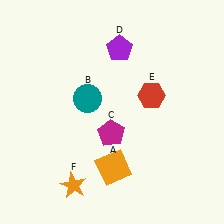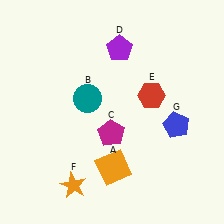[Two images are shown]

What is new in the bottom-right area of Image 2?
A blue pentagon (G) was added in the bottom-right area of Image 2.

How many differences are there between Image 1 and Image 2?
There is 1 difference between the two images.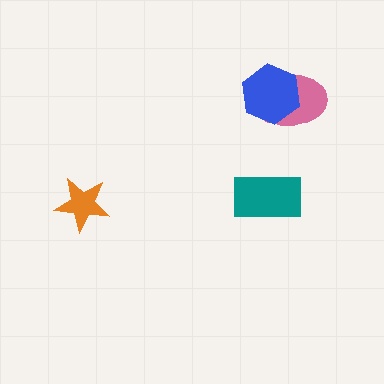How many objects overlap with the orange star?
0 objects overlap with the orange star.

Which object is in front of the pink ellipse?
The blue hexagon is in front of the pink ellipse.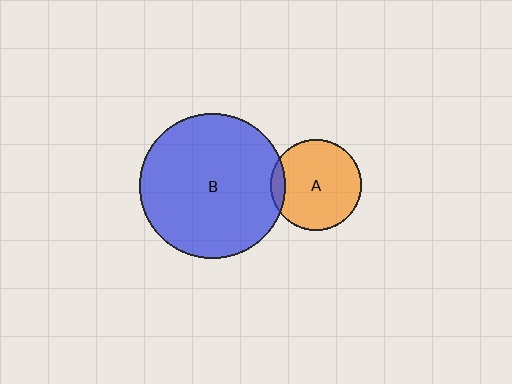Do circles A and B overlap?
Yes.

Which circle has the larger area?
Circle B (blue).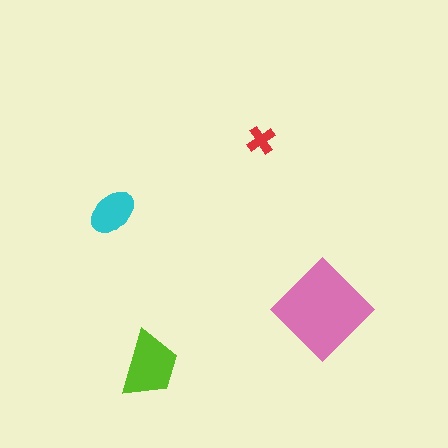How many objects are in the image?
There are 4 objects in the image.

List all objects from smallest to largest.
The red cross, the cyan ellipse, the lime trapezoid, the pink diamond.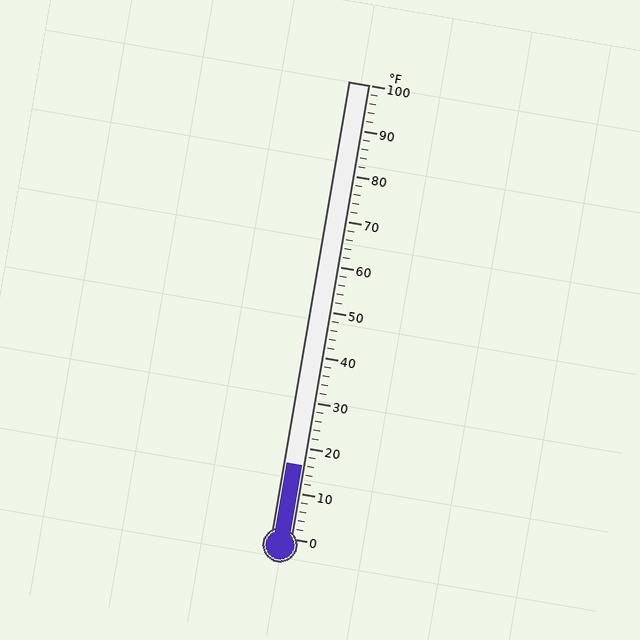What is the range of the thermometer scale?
The thermometer scale ranges from 0°F to 100°F.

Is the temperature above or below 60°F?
The temperature is below 60°F.